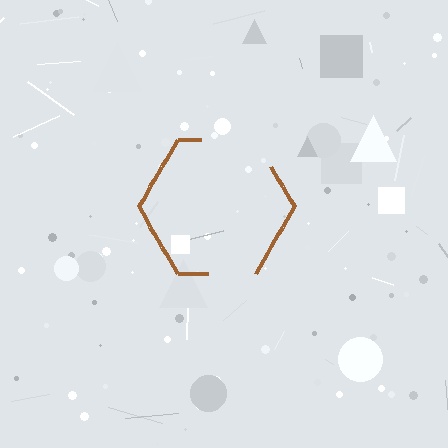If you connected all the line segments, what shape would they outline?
They would outline a hexagon.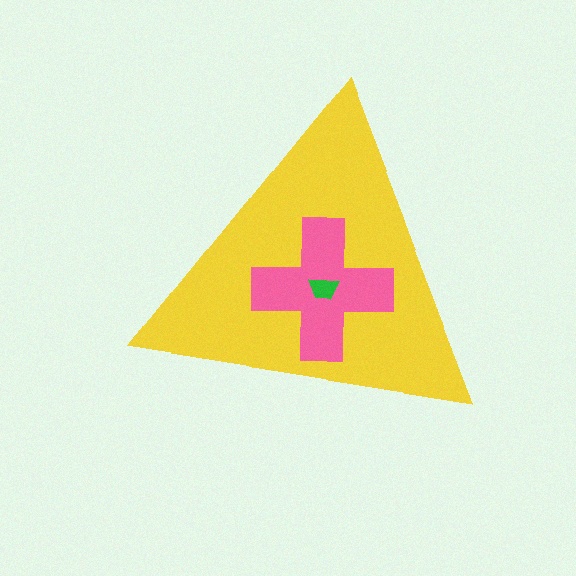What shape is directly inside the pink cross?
The green trapezoid.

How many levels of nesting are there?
3.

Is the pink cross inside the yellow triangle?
Yes.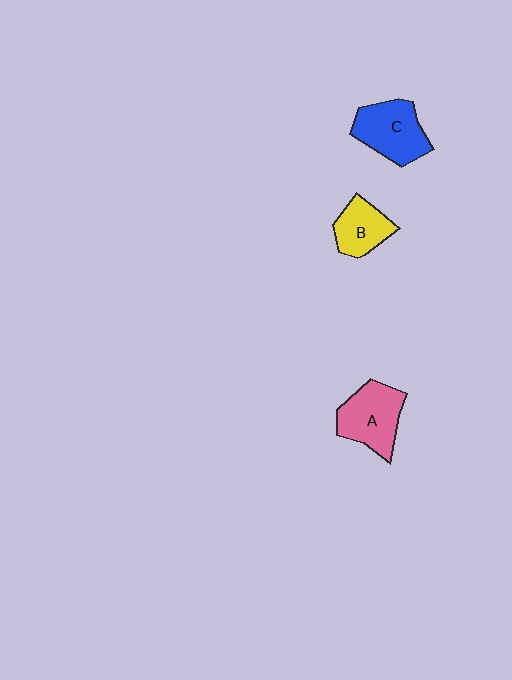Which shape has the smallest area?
Shape B (yellow).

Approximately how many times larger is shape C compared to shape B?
Approximately 1.5 times.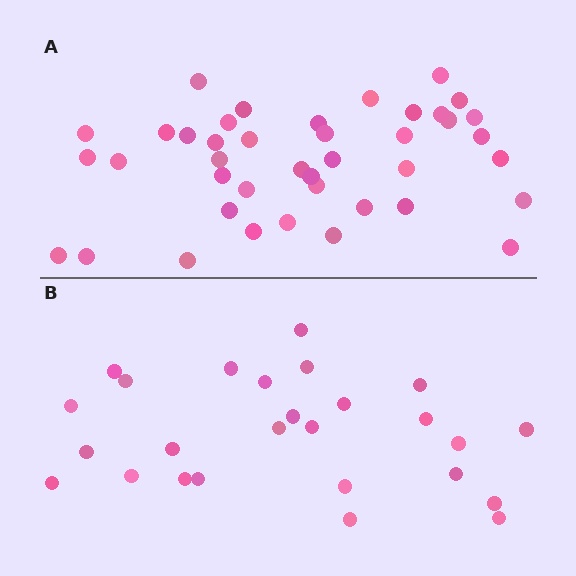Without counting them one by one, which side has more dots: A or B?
Region A (the top region) has more dots.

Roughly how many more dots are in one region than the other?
Region A has approximately 15 more dots than region B.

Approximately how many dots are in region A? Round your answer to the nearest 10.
About 40 dots. (The exact count is 41, which rounds to 40.)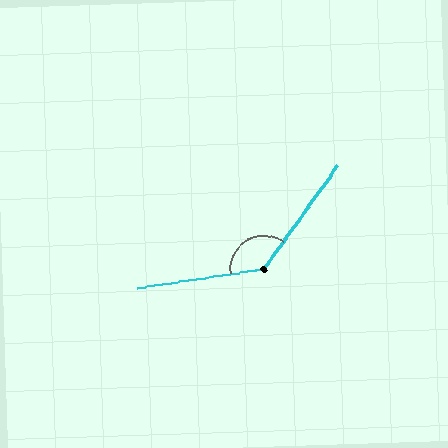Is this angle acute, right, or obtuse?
It is obtuse.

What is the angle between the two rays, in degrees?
Approximately 134 degrees.